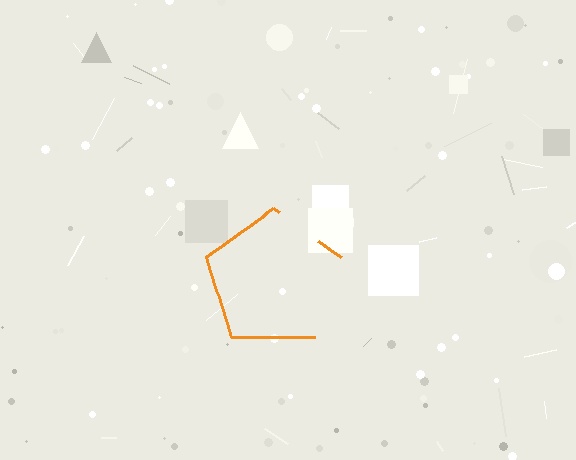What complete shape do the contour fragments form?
The contour fragments form a pentagon.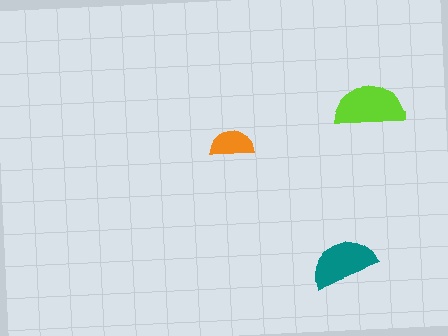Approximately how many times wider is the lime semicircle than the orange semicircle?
About 1.5 times wider.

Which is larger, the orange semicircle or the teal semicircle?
The teal one.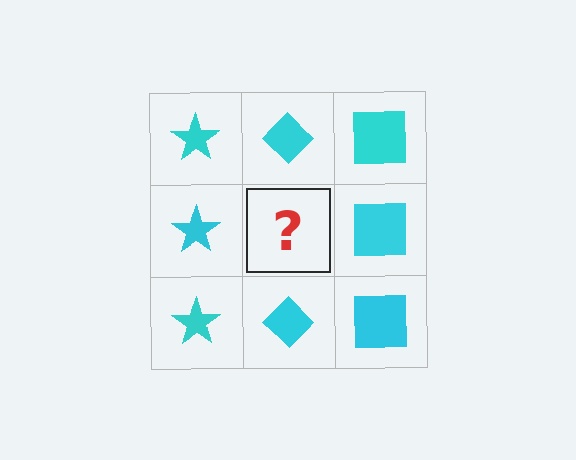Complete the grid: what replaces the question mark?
The question mark should be replaced with a cyan diamond.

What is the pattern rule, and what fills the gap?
The rule is that each column has a consistent shape. The gap should be filled with a cyan diamond.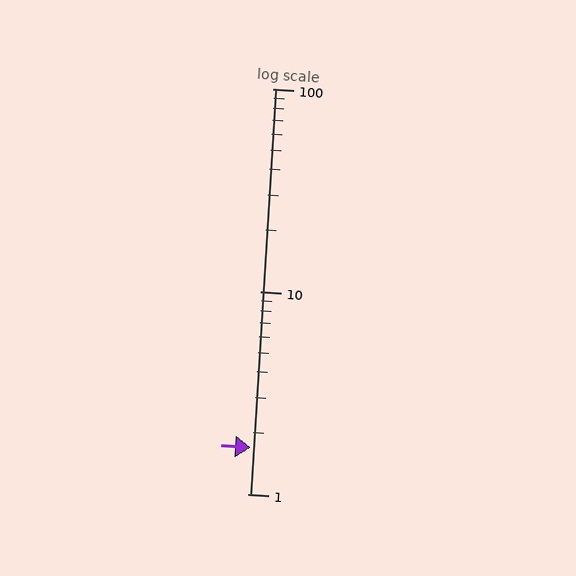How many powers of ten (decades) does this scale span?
The scale spans 2 decades, from 1 to 100.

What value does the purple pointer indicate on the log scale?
The pointer indicates approximately 1.7.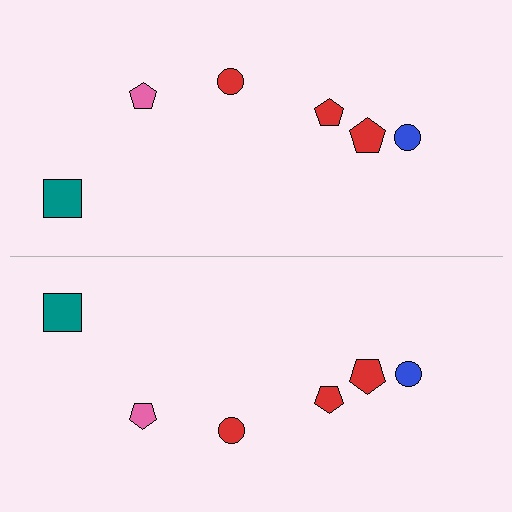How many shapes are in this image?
There are 12 shapes in this image.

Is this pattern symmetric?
Yes, this pattern has bilateral (reflection) symmetry.